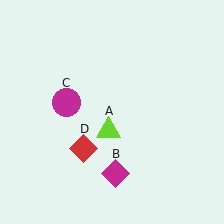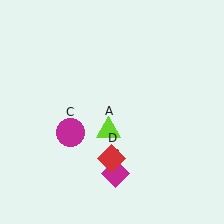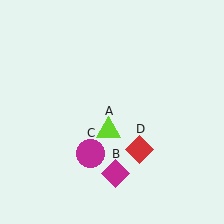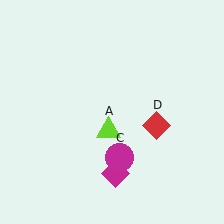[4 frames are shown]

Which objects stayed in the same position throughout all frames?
Lime triangle (object A) and magenta diamond (object B) remained stationary.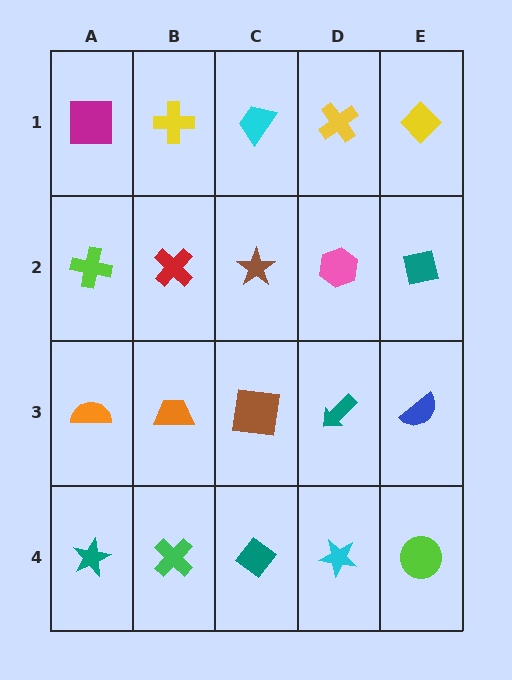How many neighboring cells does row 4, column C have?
3.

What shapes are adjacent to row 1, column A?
A lime cross (row 2, column A), a yellow cross (row 1, column B).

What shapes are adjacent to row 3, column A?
A lime cross (row 2, column A), a teal star (row 4, column A), an orange trapezoid (row 3, column B).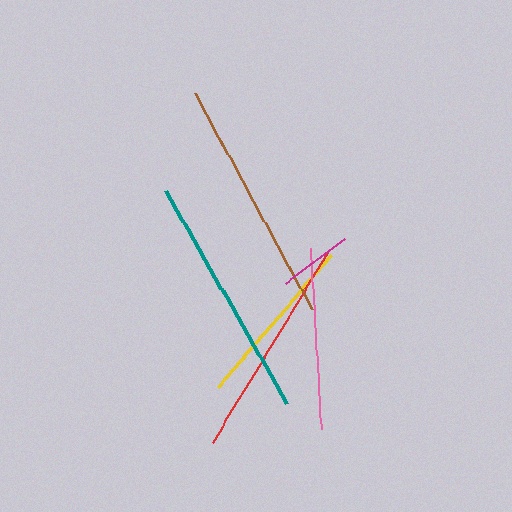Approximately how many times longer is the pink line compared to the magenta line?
The pink line is approximately 2.5 times the length of the magenta line.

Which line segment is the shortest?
The magenta line is the shortest at approximately 73 pixels.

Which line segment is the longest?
The brown line is the longest at approximately 246 pixels.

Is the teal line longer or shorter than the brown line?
The brown line is longer than the teal line.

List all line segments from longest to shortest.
From longest to shortest: brown, teal, red, pink, yellow, magenta.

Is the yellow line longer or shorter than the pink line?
The pink line is longer than the yellow line.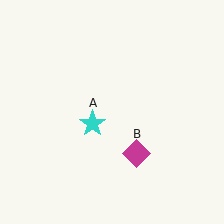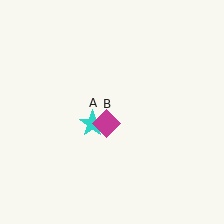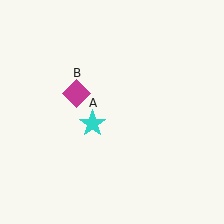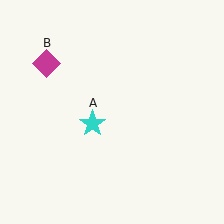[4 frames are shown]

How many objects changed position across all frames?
1 object changed position: magenta diamond (object B).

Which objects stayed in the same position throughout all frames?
Cyan star (object A) remained stationary.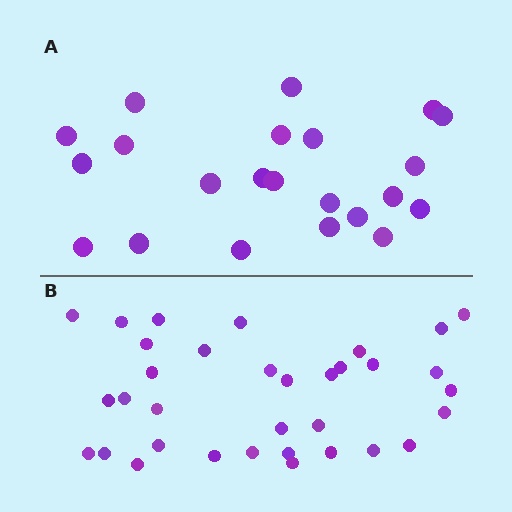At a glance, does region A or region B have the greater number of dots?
Region B (the bottom region) has more dots.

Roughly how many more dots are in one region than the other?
Region B has roughly 12 or so more dots than region A.